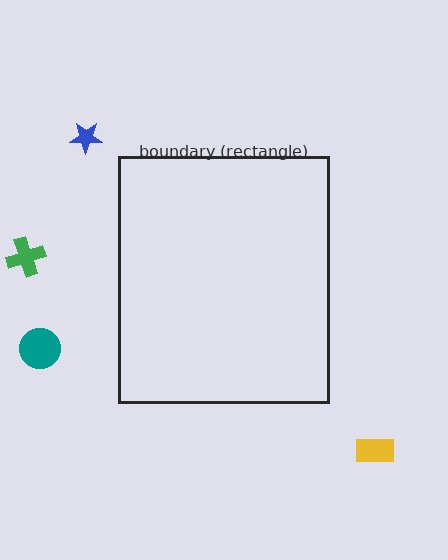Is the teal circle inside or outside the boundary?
Outside.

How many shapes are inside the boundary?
0 inside, 4 outside.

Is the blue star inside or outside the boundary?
Outside.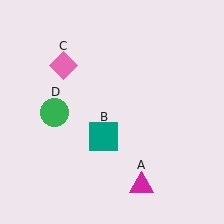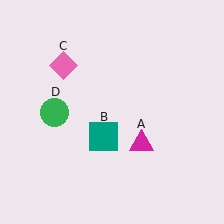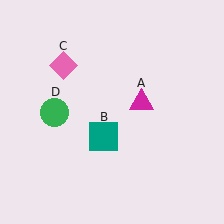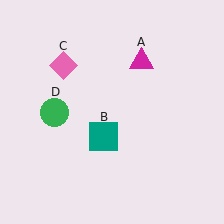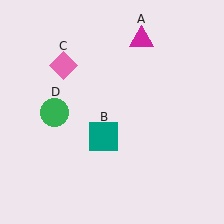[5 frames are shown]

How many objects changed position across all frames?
1 object changed position: magenta triangle (object A).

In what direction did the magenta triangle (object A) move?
The magenta triangle (object A) moved up.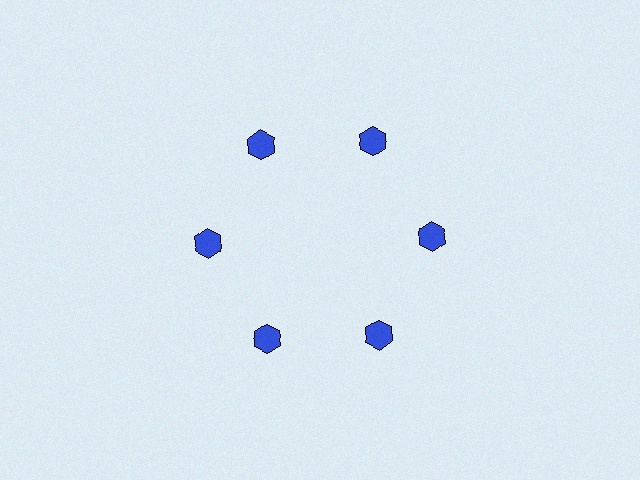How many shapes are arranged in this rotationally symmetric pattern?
There are 6 shapes, arranged in 6 groups of 1.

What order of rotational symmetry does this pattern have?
This pattern has 6-fold rotational symmetry.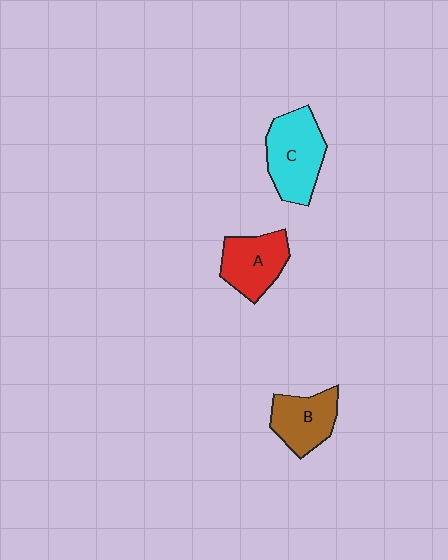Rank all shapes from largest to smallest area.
From largest to smallest: C (cyan), A (red), B (brown).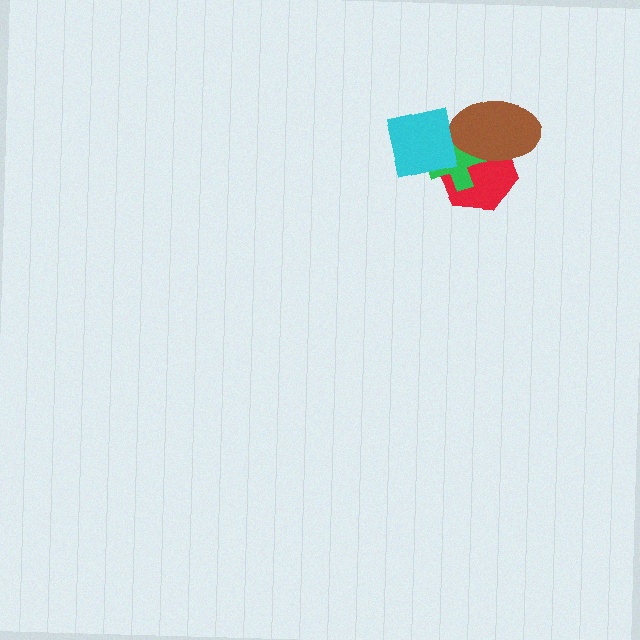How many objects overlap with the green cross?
3 objects overlap with the green cross.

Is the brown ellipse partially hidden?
Yes, it is partially covered by another shape.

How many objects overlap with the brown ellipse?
3 objects overlap with the brown ellipse.